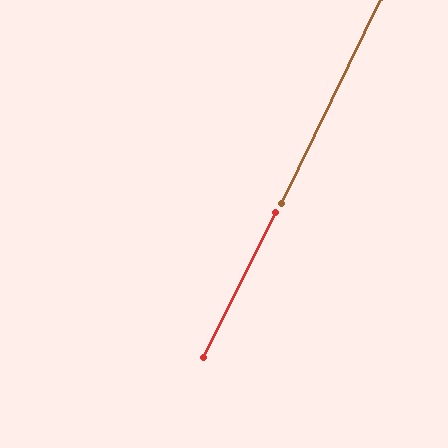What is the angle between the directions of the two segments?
Approximately 1 degree.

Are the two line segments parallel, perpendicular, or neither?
Parallel — their directions differ by only 0.7°.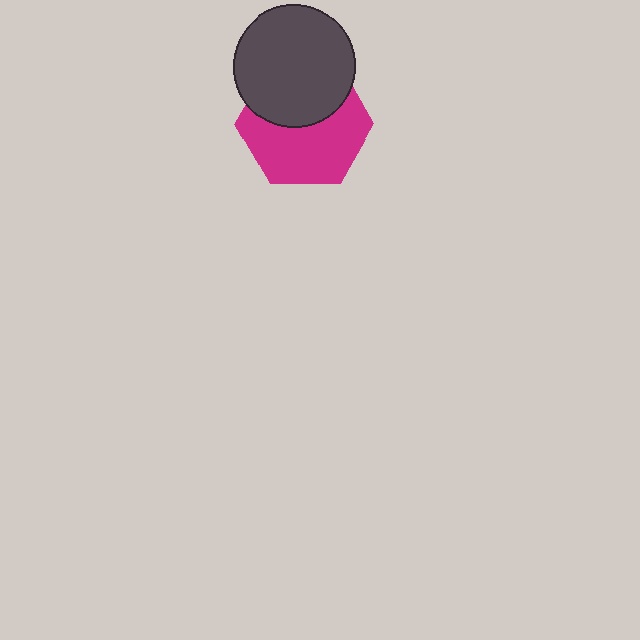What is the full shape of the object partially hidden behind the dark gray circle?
The partially hidden object is a magenta hexagon.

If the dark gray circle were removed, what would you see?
You would see the complete magenta hexagon.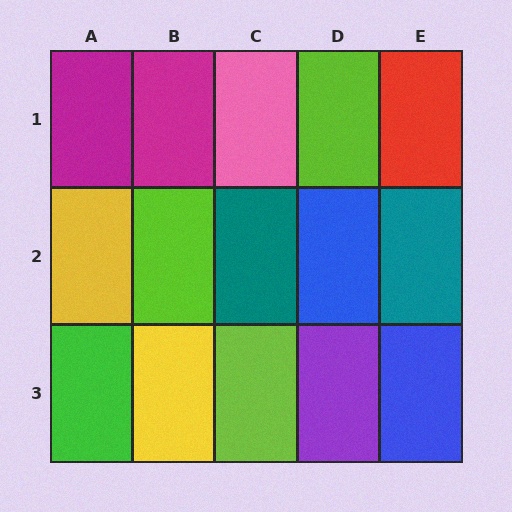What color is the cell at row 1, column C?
Pink.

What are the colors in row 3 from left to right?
Green, yellow, lime, purple, blue.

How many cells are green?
1 cell is green.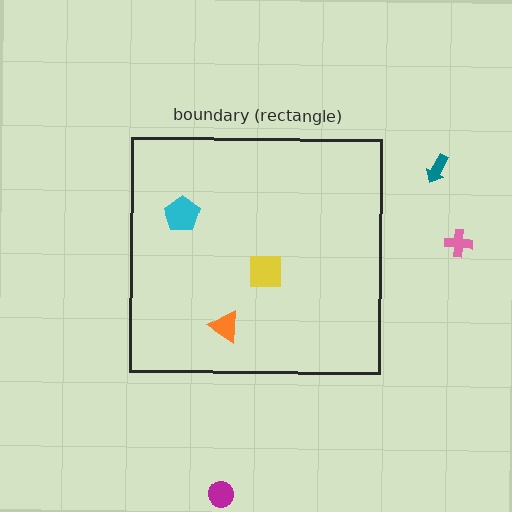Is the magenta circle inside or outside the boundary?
Outside.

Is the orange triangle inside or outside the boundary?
Inside.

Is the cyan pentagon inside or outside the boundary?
Inside.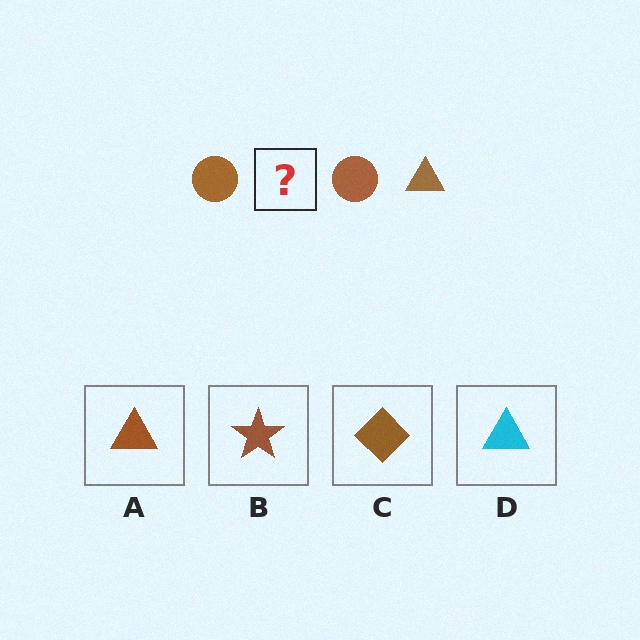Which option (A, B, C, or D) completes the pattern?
A.